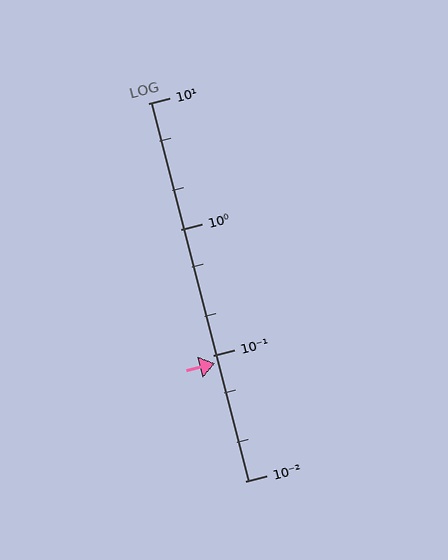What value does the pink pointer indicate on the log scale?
The pointer indicates approximately 0.086.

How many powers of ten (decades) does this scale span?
The scale spans 3 decades, from 0.01 to 10.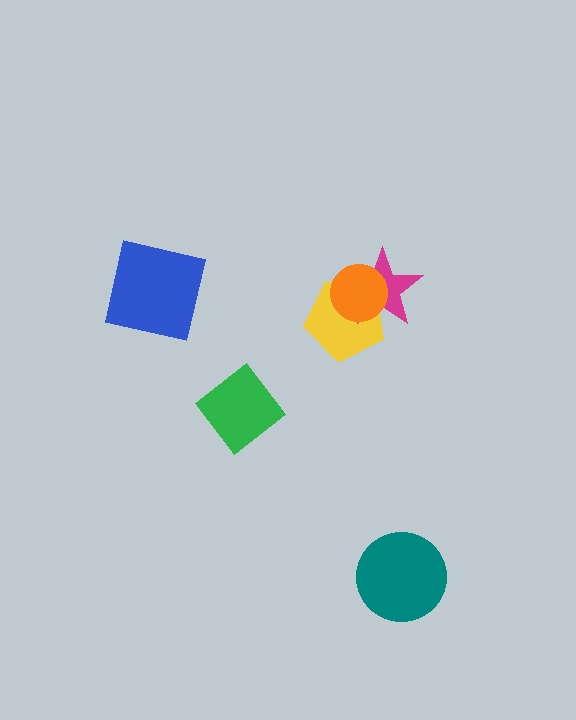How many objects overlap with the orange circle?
2 objects overlap with the orange circle.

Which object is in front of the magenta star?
The orange circle is in front of the magenta star.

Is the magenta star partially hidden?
Yes, it is partially covered by another shape.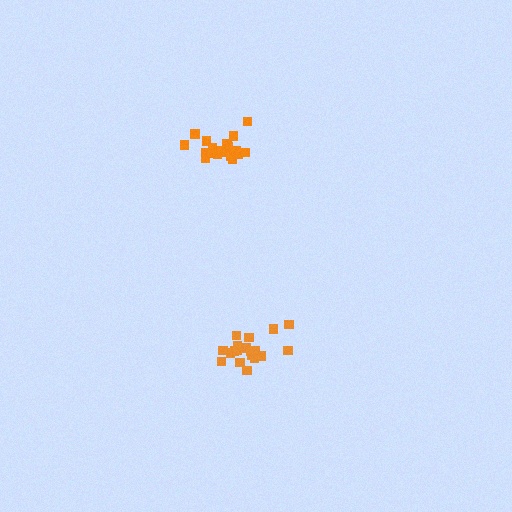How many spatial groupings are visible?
There are 2 spatial groupings.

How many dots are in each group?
Group 1: 20 dots, Group 2: 20 dots (40 total).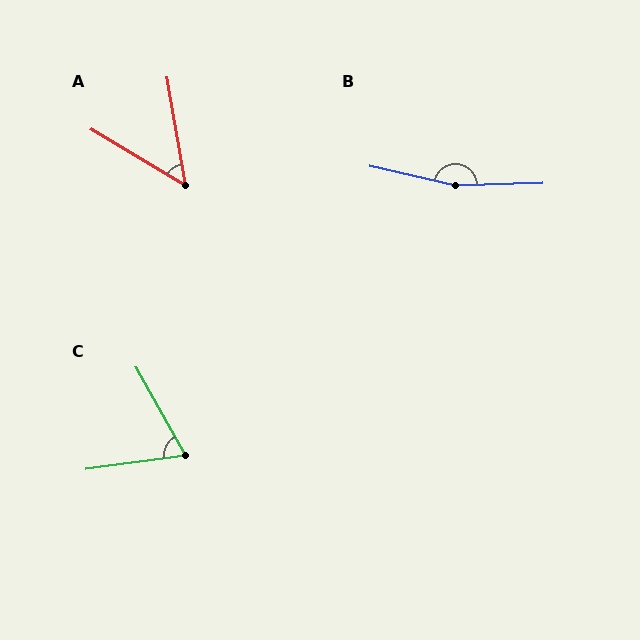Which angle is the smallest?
A, at approximately 49 degrees.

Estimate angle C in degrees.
Approximately 69 degrees.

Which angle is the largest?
B, at approximately 165 degrees.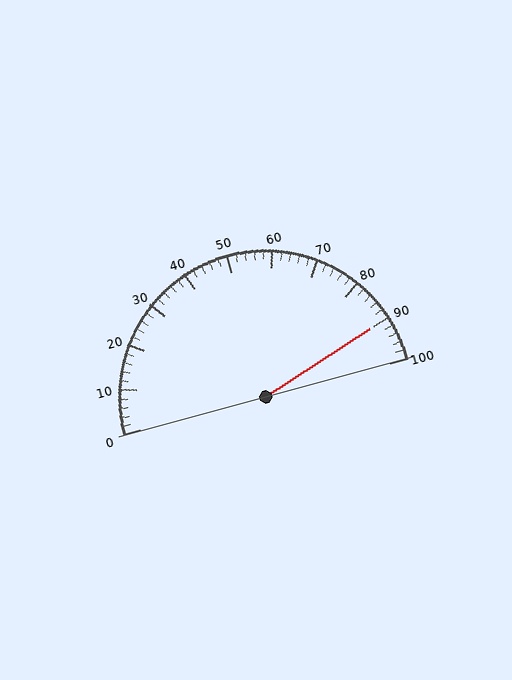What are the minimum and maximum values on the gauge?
The gauge ranges from 0 to 100.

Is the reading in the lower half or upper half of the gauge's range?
The reading is in the upper half of the range (0 to 100).